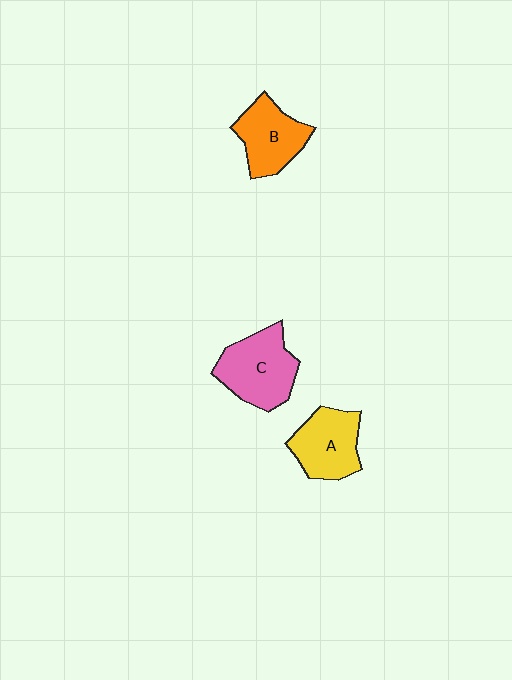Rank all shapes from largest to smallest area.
From largest to smallest: C (pink), A (yellow), B (orange).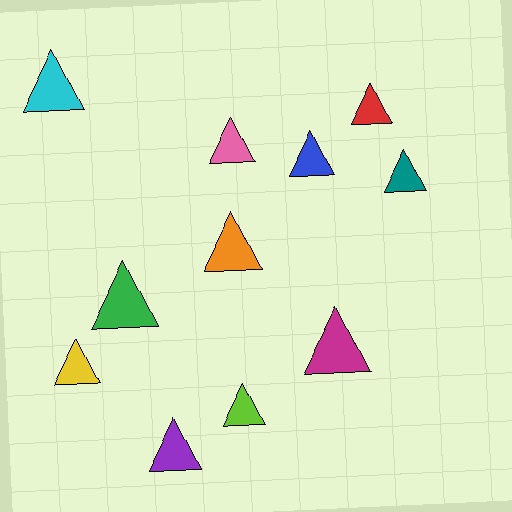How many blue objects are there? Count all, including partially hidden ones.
There is 1 blue object.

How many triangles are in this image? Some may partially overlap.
There are 11 triangles.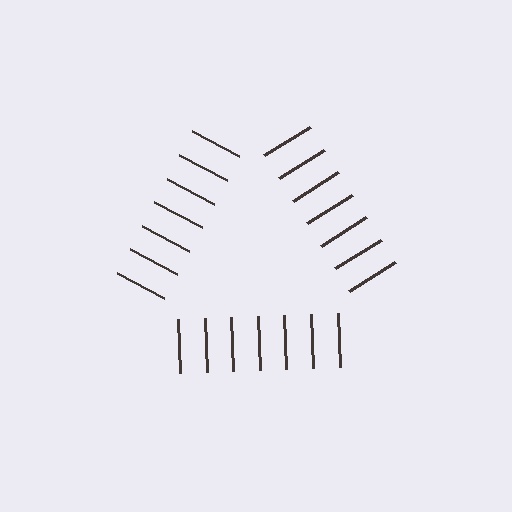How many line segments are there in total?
21 — 7 along each of the 3 edges.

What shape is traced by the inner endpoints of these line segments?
An illusory triangle — the line segments terminate on its edges but no continuous stroke is drawn.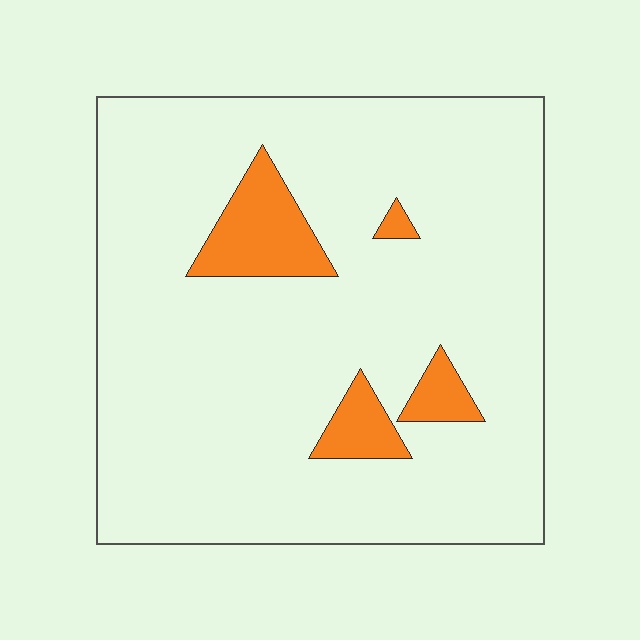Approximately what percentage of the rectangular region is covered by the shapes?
Approximately 10%.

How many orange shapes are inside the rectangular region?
4.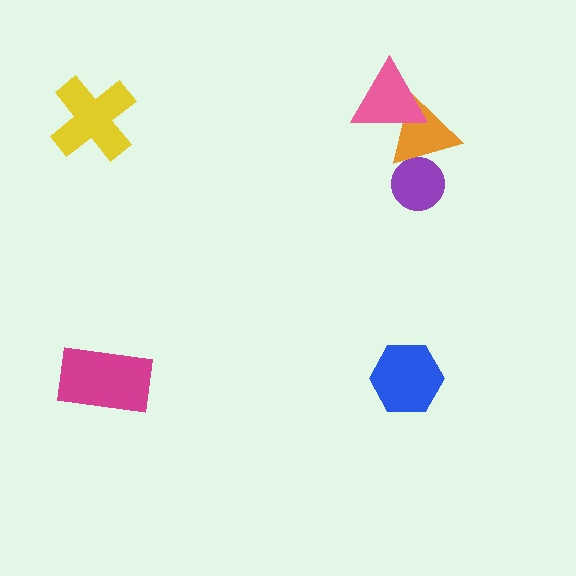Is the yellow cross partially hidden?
No, no other shape covers it.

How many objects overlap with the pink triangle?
1 object overlaps with the pink triangle.